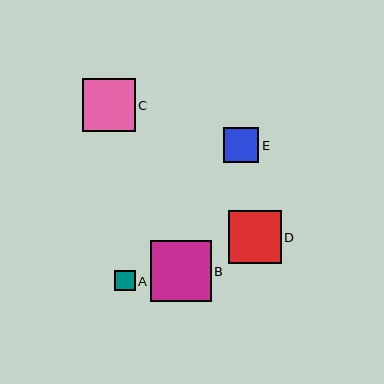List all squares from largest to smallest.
From largest to smallest: B, D, C, E, A.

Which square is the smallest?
Square A is the smallest with a size of approximately 21 pixels.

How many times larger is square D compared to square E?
Square D is approximately 1.5 times the size of square E.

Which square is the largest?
Square B is the largest with a size of approximately 61 pixels.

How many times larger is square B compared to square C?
Square B is approximately 1.1 times the size of square C.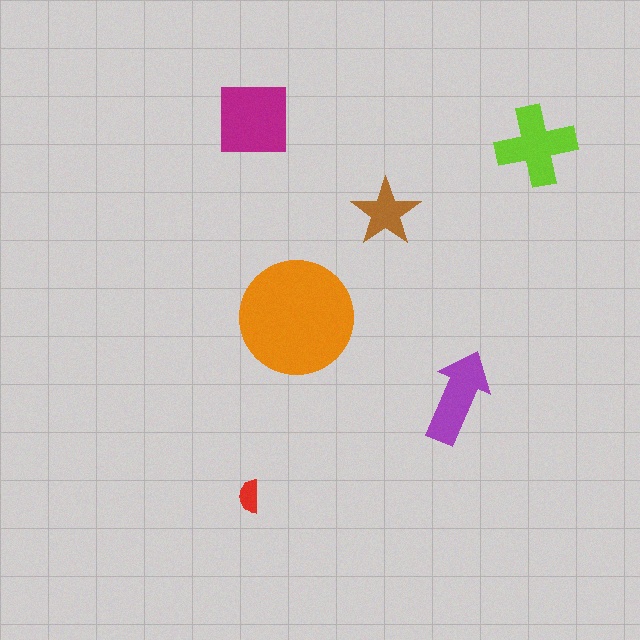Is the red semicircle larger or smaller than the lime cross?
Smaller.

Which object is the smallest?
The red semicircle.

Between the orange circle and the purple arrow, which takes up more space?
The orange circle.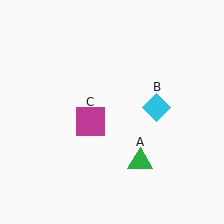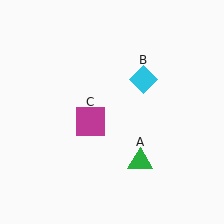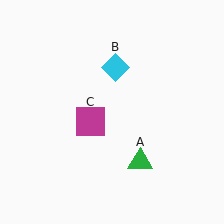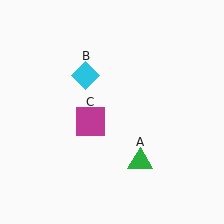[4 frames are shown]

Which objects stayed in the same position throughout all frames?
Green triangle (object A) and magenta square (object C) remained stationary.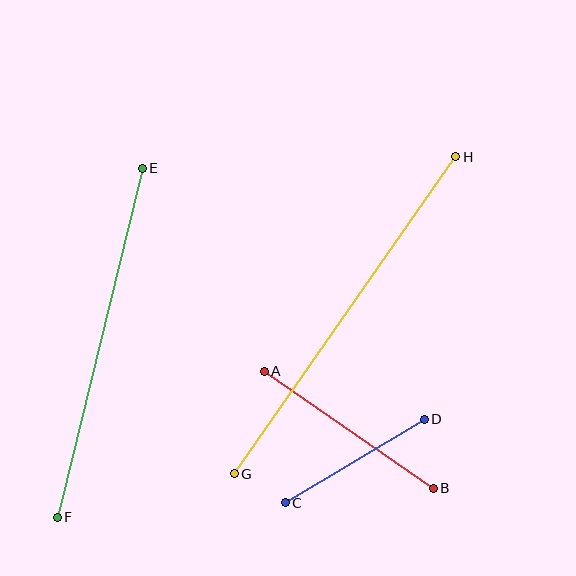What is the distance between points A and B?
The distance is approximately 206 pixels.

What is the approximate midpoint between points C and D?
The midpoint is at approximately (355, 461) pixels.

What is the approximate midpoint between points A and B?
The midpoint is at approximately (349, 430) pixels.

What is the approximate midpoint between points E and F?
The midpoint is at approximately (100, 343) pixels.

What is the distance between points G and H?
The distance is approximately 387 pixels.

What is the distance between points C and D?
The distance is approximately 162 pixels.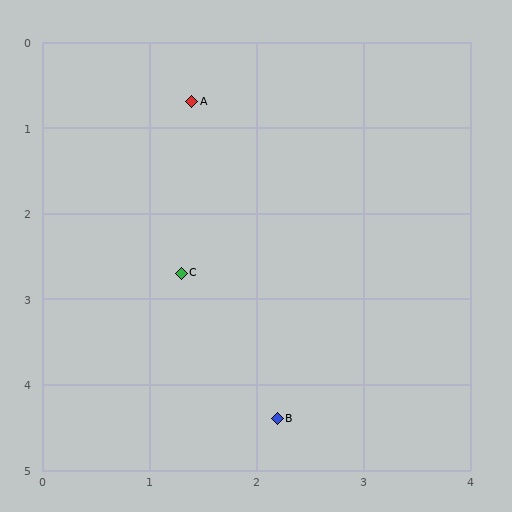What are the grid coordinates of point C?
Point C is at approximately (1.3, 2.7).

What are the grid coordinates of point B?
Point B is at approximately (2.2, 4.4).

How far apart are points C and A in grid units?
Points C and A are about 2.0 grid units apart.